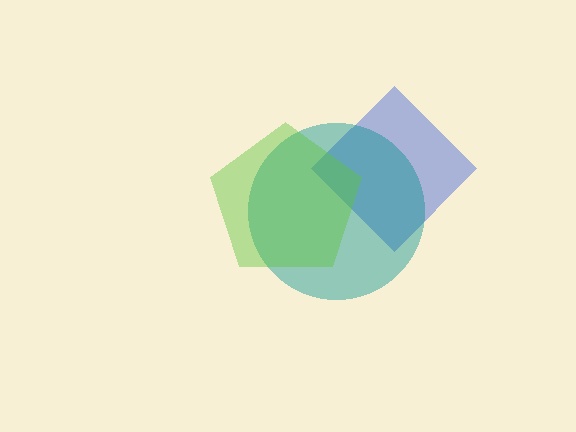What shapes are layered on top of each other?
The layered shapes are: a blue diamond, a teal circle, a lime pentagon.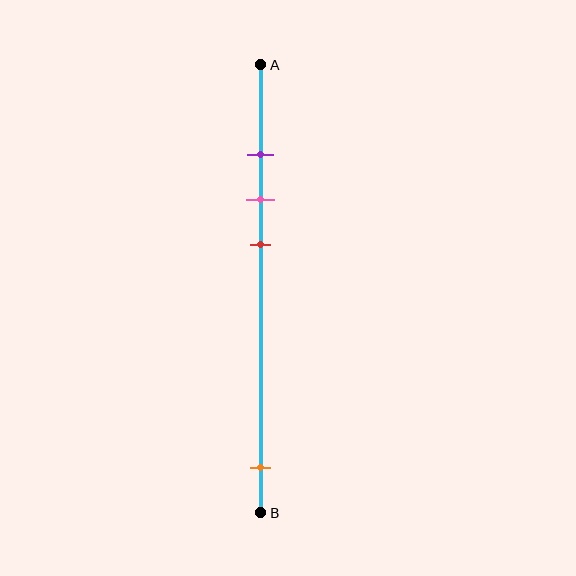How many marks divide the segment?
There are 4 marks dividing the segment.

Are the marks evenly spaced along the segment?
No, the marks are not evenly spaced.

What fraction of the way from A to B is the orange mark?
The orange mark is approximately 90% (0.9) of the way from A to B.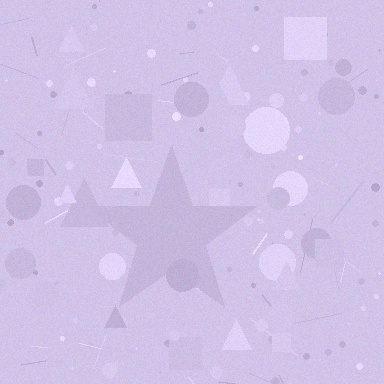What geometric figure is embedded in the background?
A star is embedded in the background.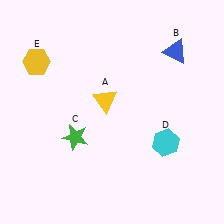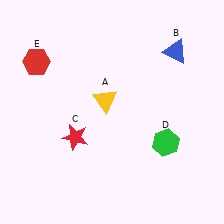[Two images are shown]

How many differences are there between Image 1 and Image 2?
There are 3 differences between the two images.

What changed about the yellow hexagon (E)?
In Image 1, E is yellow. In Image 2, it changed to red.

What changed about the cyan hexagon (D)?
In Image 1, D is cyan. In Image 2, it changed to green.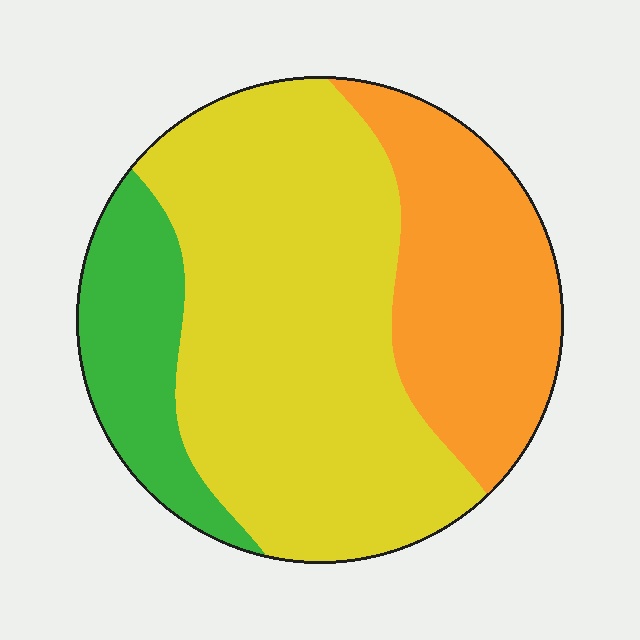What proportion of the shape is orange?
Orange covers about 25% of the shape.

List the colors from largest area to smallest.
From largest to smallest: yellow, orange, green.